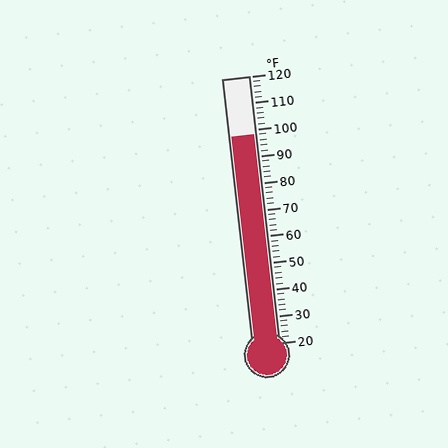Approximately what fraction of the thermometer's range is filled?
The thermometer is filled to approximately 80% of its range.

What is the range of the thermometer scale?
The thermometer scale ranges from 20°F to 120°F.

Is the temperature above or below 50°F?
The temperature is above 50°F.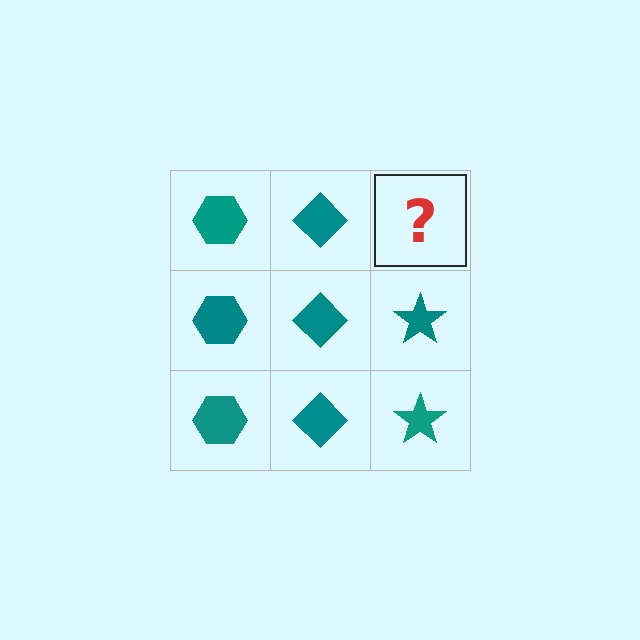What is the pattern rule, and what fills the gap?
The rule is that each column has a consistent shape. The gap should be filled with a teal star.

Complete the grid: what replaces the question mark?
The question mark should be replaced with a teal star.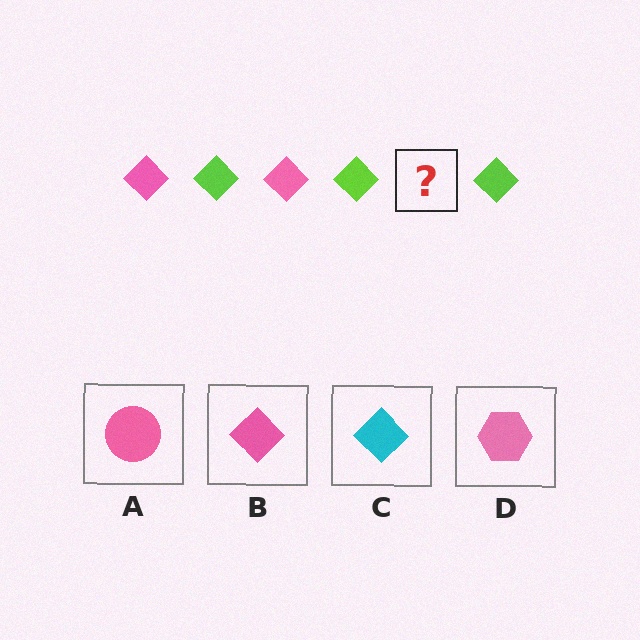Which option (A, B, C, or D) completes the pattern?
B.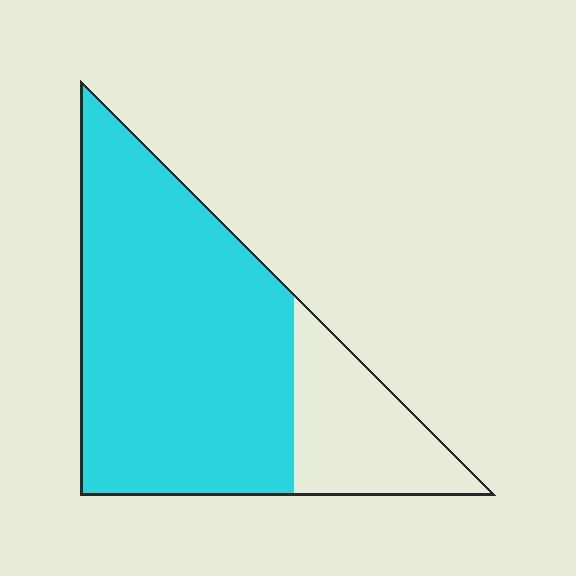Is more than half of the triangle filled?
Yes.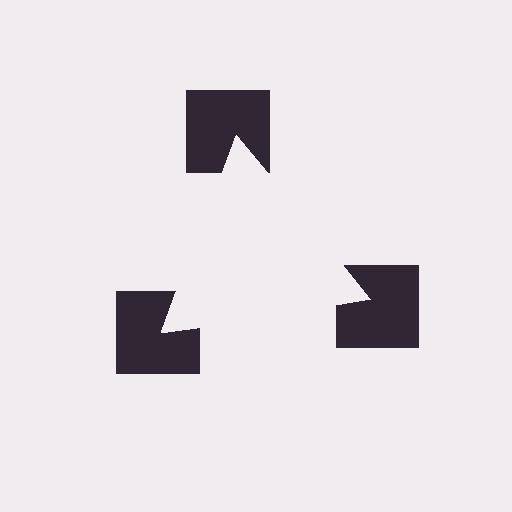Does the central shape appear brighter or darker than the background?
It typically appears slightly brighter than the background, even though no actual brightness change is drawn.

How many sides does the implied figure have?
3 sides.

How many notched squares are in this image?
There are 3 — one at each vertex of the illusory triangle.